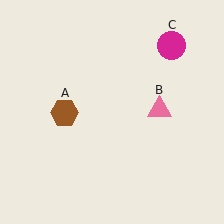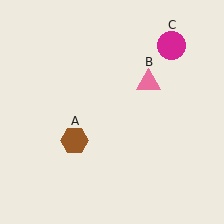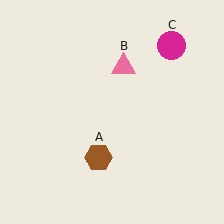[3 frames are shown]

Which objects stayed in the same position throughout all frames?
Magenta circle (object C) remained stationary.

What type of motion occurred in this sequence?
The brown hexagon (object A), pink triangle (object B) rotated counterclockwise around the center of the scene.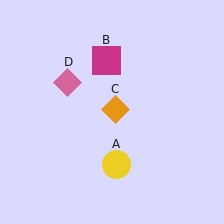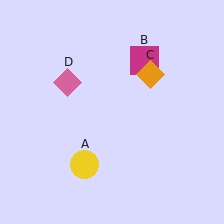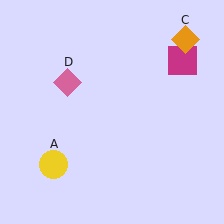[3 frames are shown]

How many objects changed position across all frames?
3 objects changed position: yellow circle (object A), magenta square (object B), orange diamond (object C).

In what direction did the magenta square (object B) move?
The magenta square (object B) moved right.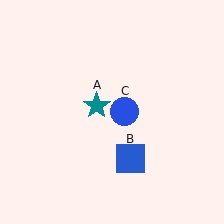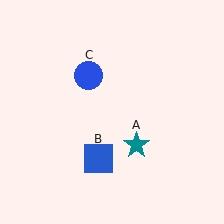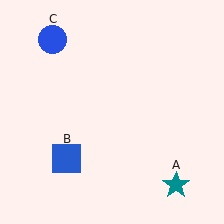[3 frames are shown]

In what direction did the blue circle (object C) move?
The blue circle (object C) moved up and to the left.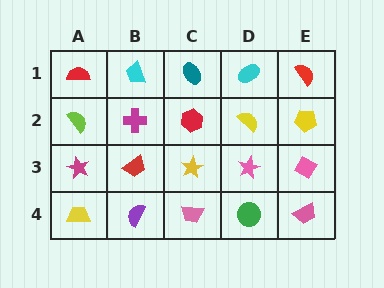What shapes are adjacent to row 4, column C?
A yellow star (row 3, column C), a purple semicircle (row 4, column B), a green circle (row 4, column D).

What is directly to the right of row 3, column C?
A pink star.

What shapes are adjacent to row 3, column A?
A lime semicircle (row 2, column A), a yellow trapezoid (row 4, column A), a red trapezoid (row 3, column B).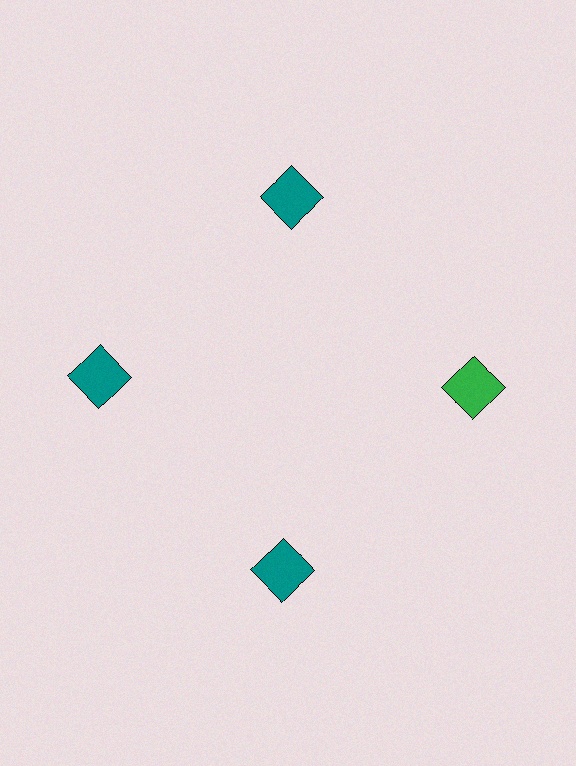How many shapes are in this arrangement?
There are 4 shapes arranged in a ring pattern.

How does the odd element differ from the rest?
It has a different color: green instead of teal.